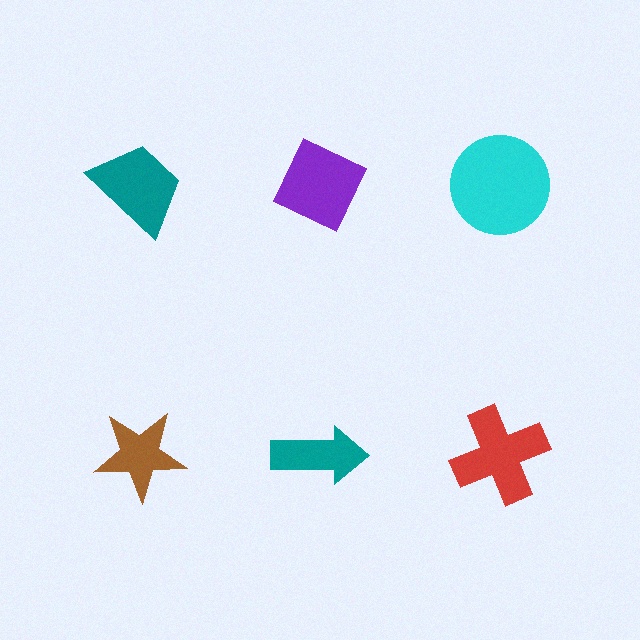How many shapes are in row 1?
3 shapes.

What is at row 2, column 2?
A teal arrow.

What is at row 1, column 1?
A teal trapezoid.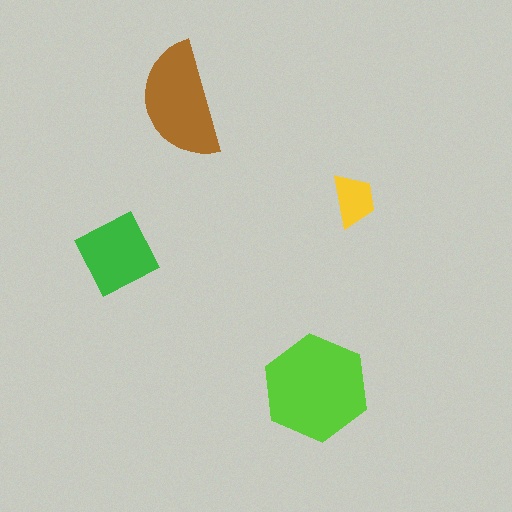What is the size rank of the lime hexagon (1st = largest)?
1st.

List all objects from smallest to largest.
The yellow trapezoid, the green diamond, the brown semicircle, the lime hexagon.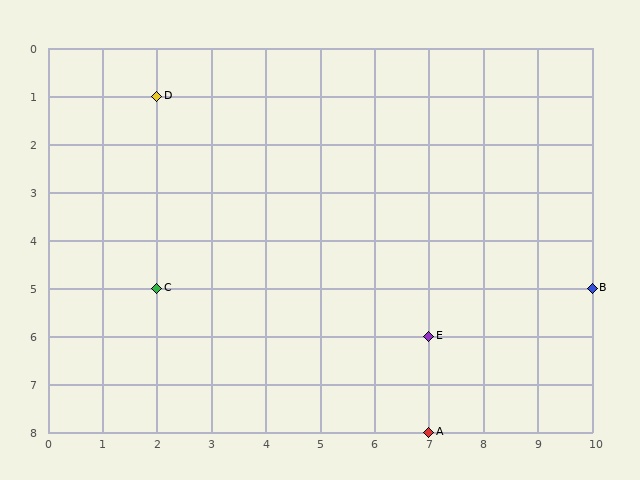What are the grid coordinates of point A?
Point A is at grid coordinates (7, 8).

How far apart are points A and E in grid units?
Points A and E are 2 rows apart.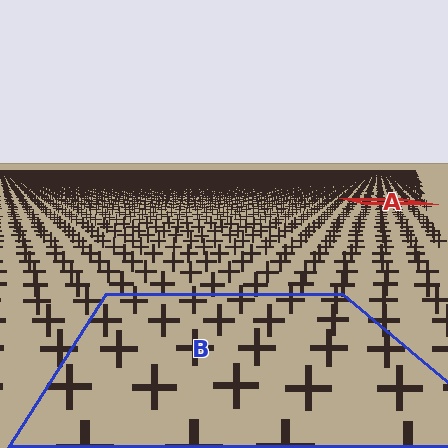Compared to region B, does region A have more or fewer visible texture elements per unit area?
Region A has more texture elements per unit area — they are packed more densely because it is farther away.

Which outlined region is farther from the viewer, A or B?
Region A is farther from the viewer — the texture elements inside it appear smaller and more densely packed.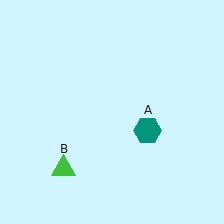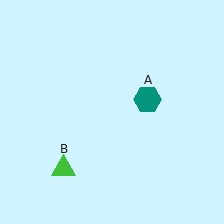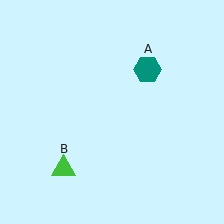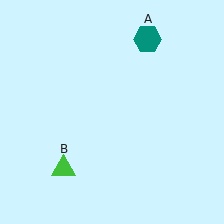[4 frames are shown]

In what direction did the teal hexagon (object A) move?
The teal hexagon (object A) moved up.